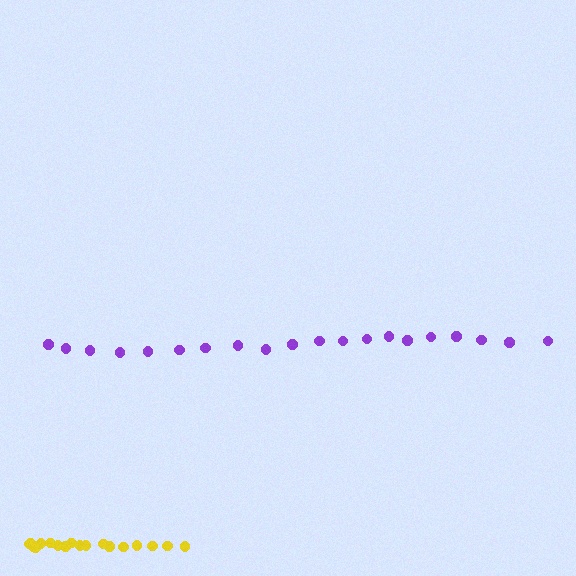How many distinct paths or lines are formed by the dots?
There are 2 distinct paths.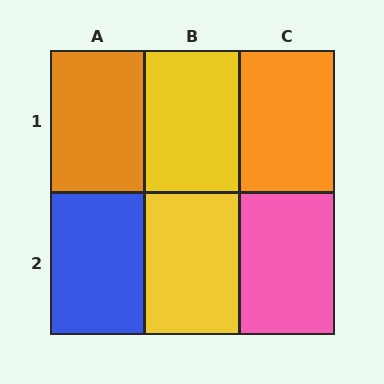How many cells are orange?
2 cells are orange.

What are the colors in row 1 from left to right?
Orange, yellow, orange.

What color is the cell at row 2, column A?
Blue.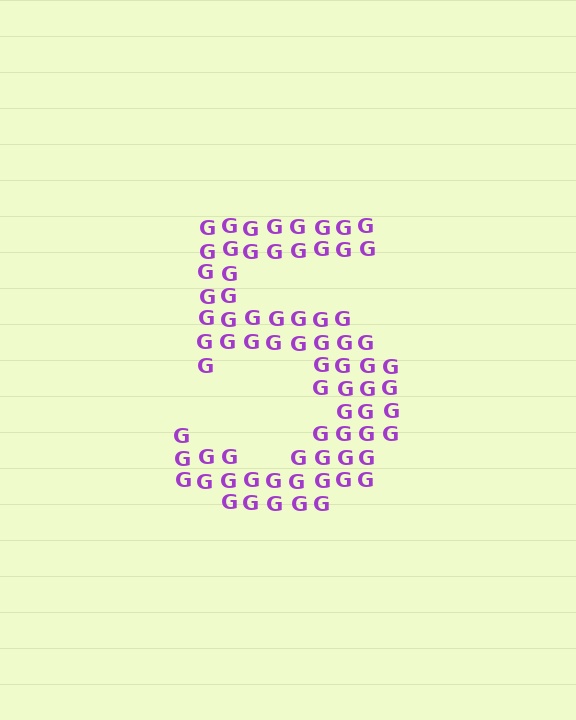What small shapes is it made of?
It is made of small letter G's.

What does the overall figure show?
The overall figure shows the digit 5.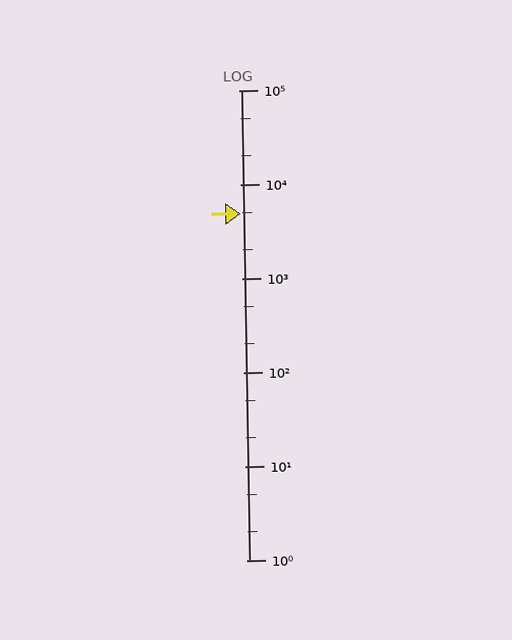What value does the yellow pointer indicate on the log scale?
The pointer indicates approximately 4800.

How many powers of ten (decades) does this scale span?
The scale spans 5 decades, from 1 to 100000.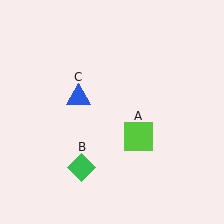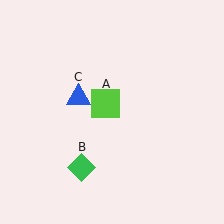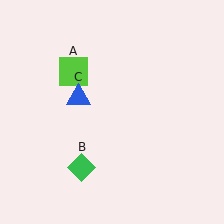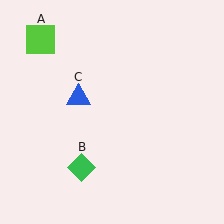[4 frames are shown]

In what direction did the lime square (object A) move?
The lime square (object A) moved up and to the left.